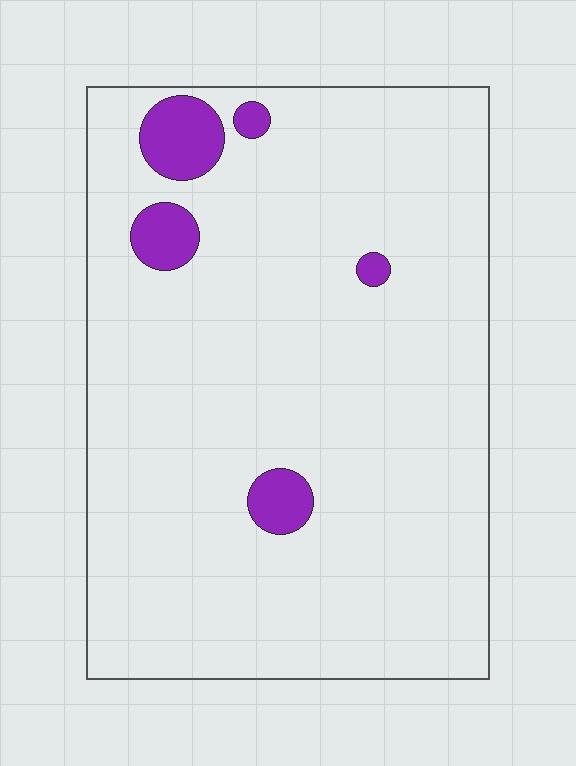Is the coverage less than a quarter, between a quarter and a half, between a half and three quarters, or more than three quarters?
Less than a quarter.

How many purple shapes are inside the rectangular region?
5.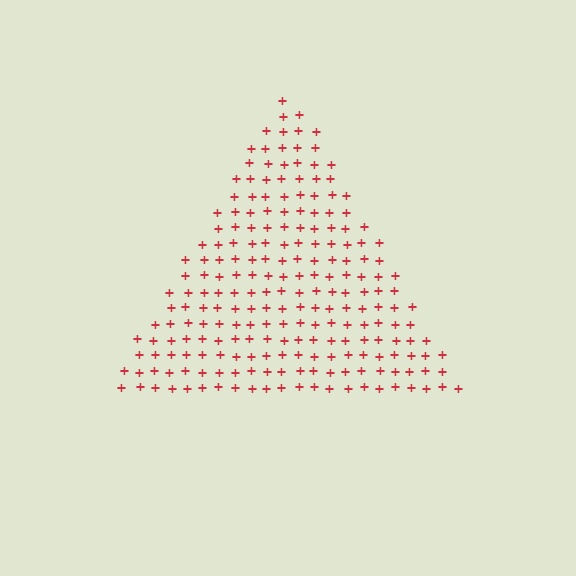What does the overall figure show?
The overall figure shows a triangle.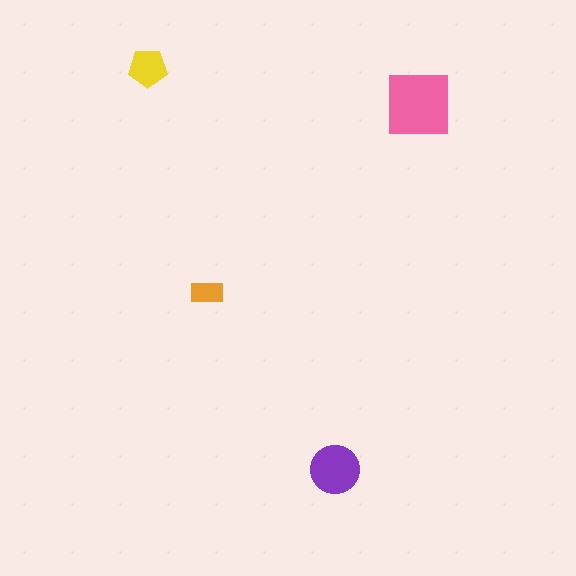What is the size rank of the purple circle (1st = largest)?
2nd.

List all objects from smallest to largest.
The orange rectangle, the yellow pentagon, the purple circle, the pink square.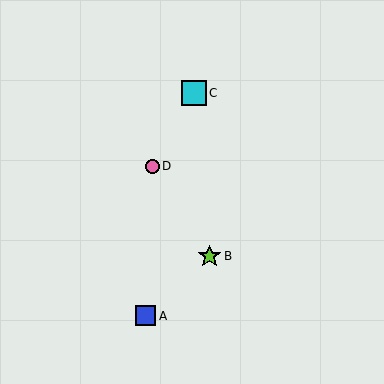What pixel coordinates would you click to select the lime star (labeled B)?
Click at (210, 256) to select the lime star B.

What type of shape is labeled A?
Shape A is a blue square.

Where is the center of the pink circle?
The center of the pink circle is at (152, 166).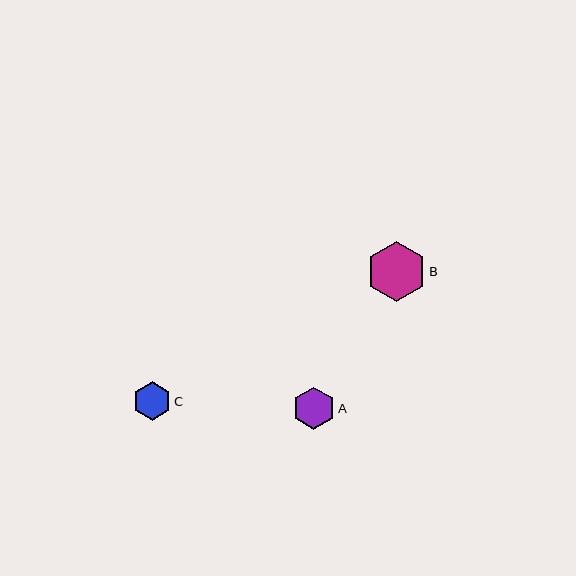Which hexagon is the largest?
Hexagon B is the largest with a size of approximately 59 pixels.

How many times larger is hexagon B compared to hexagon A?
Hexagon B is approximately 1.4 times the size of hexagon A.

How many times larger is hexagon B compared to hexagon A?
Hexagon B is approximately 1.4 times the size of hexagon A.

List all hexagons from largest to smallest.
From largest to smallest: B, A, C.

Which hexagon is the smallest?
Hexagon C is the smallest with a size of approximately 38 pixels.